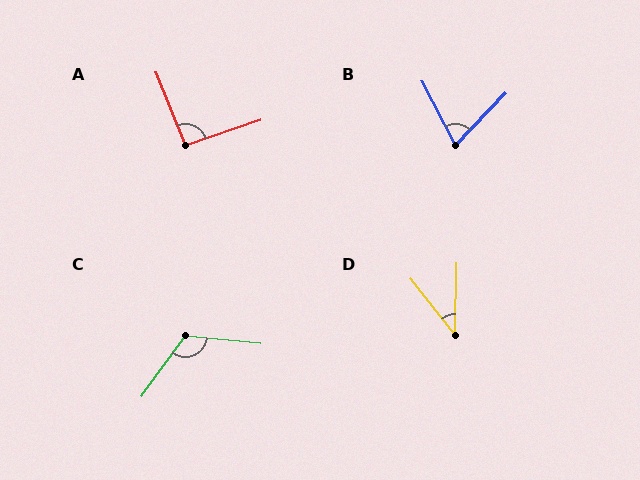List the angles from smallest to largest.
D (39°), B (71°), A (93°), C (121°).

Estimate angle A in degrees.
Approximately 93 degrees.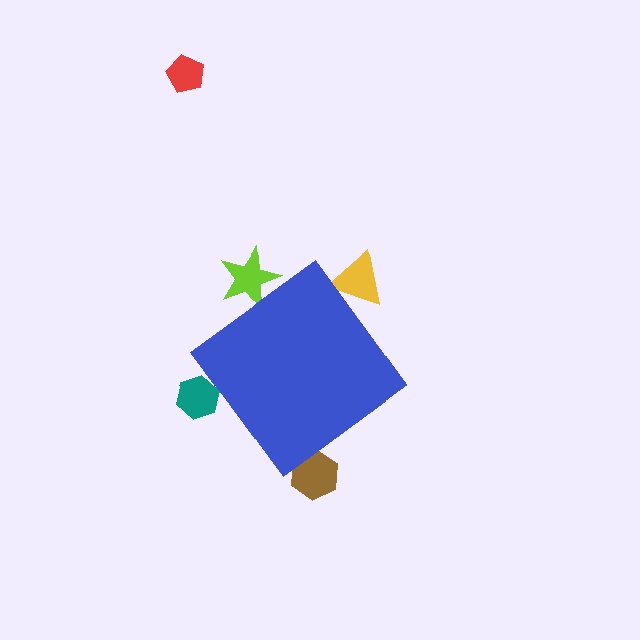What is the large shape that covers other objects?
A blue diamond.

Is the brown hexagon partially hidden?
Yes, the brown hexagon is partially hidden behind the blue diamond.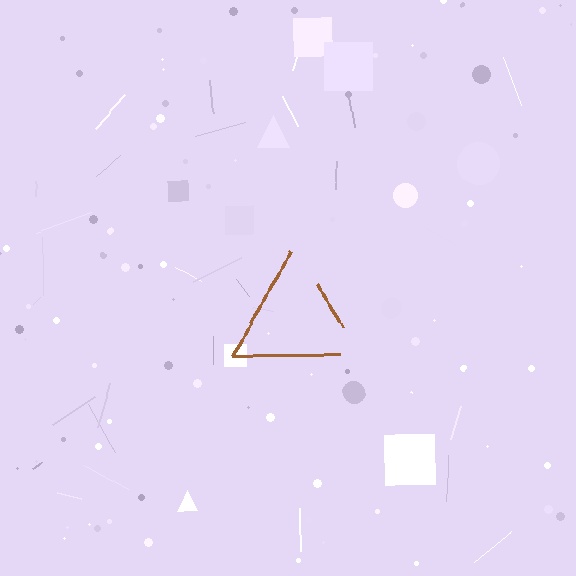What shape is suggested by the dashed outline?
The dashed outline suggests a triangle.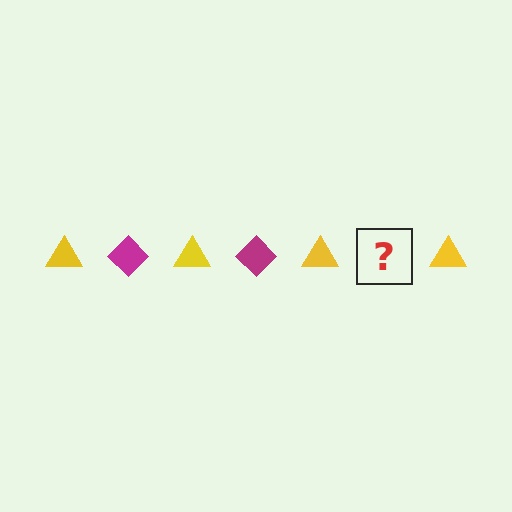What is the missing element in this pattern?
The missing element is a magenta diamond.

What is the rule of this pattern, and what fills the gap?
The rule is that the pattern alternates between yellow triangle and magenta diamond. The gap should be filled with a magenta diamond.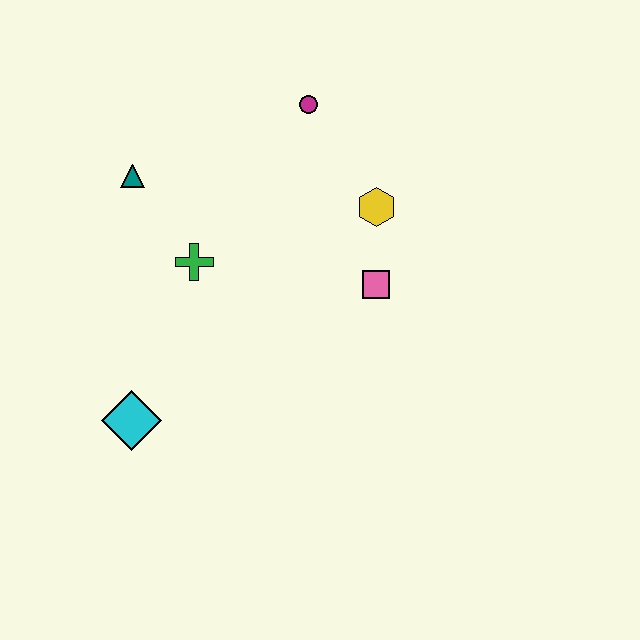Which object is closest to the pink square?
The yellow hexagon is closest to the pink square.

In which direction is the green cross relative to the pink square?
The green cross is to the left of the pink square.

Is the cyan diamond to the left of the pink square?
Yes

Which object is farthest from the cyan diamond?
The magenta circle is farthest from the cyan diamond.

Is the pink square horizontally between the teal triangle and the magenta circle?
No